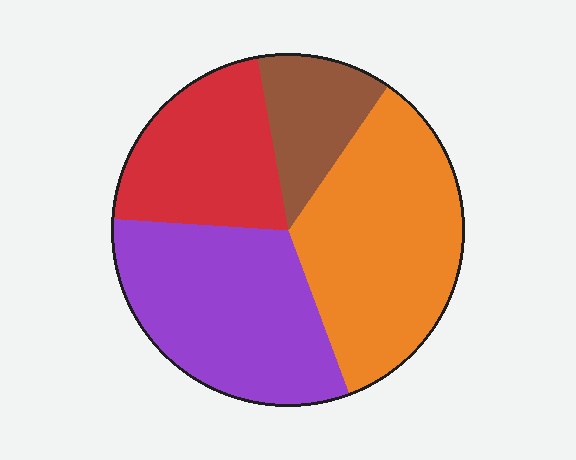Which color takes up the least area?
Brown, at roughly 10%.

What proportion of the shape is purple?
Purple covers roughly 30% of the shape.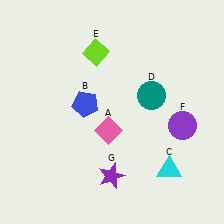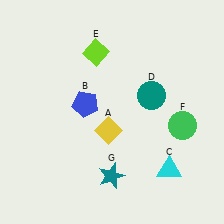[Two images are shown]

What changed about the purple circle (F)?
In Image 1, F is purple. In Image 2, it changed to green.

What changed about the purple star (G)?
In Image 1, G is purple. In Image 2, it changed to teal.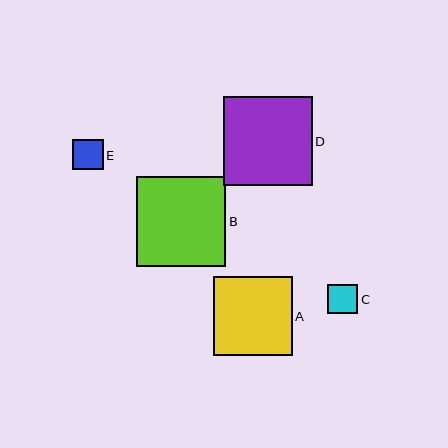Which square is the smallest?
Square C is the smallest with a size of approximately 30 pixels.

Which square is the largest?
Square B is the largest with a size of approximately 89 pixels.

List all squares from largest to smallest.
From largest to smallest: B, D, A, E, C.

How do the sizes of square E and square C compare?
Square E and square C are approximately the same size.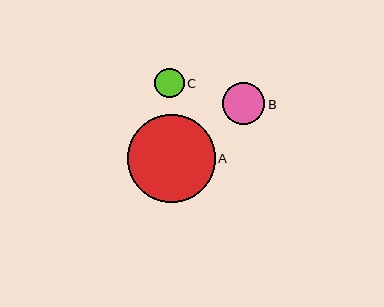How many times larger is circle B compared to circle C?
Circle B is approximately 1.4 times the size of circle C.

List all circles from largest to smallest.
From largest to smallest: A, B, C.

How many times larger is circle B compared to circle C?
Circle B is approximately 1.4 times the size of circle C.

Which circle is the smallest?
Circle C is the smallest with a size of approximately 30 pixels.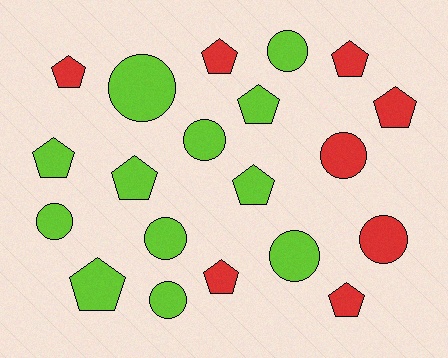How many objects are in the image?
There are 20 objects.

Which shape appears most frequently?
Pentagon, with 11 objects.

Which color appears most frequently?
Lime, with 12 objects.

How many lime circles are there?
There are 7 lime circles.